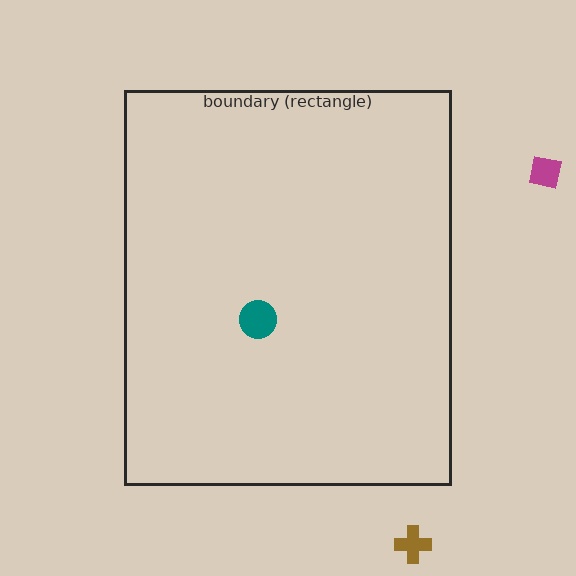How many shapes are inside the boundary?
1 inside, 2 outside.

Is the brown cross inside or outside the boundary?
Outside.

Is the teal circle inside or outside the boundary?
Inside.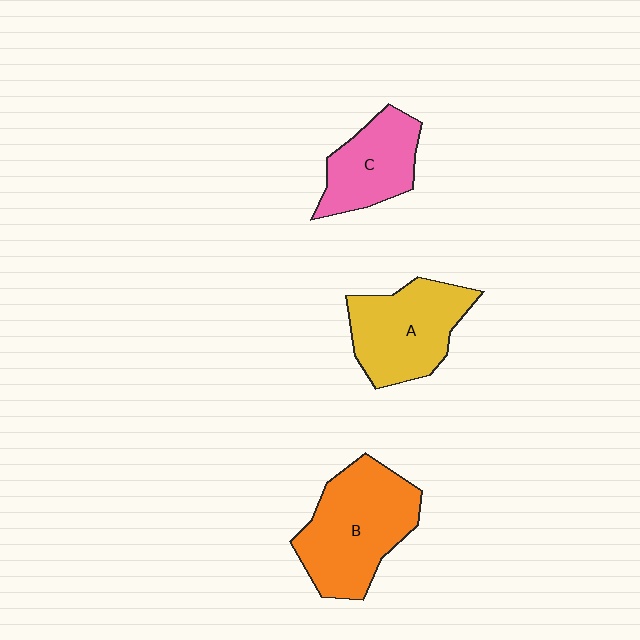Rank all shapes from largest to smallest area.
From largest to smallest: B (orange), A (yellow), C (pink).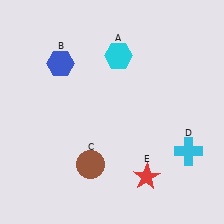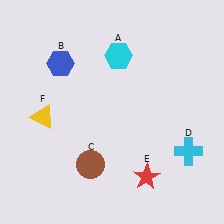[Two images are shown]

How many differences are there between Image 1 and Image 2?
There is 1 difference between the two images.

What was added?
A yellow triangle (F) was added in Image 2.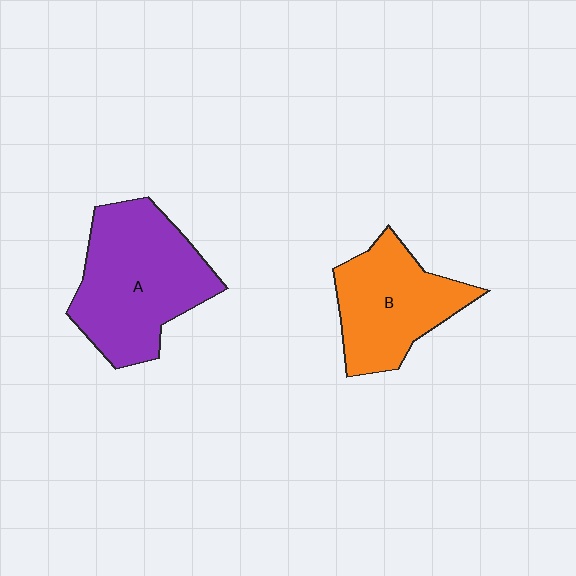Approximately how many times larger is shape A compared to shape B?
Approximately 1.3 times.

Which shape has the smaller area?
Shape B (orange).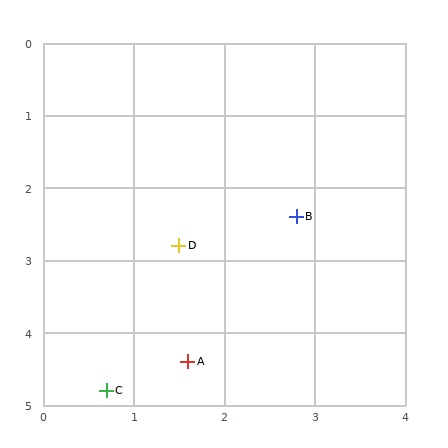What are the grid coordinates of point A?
Point A is at approximately (1.6, 4.4).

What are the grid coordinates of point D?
Point D is at approximately (1.5, 2.8).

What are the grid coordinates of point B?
Point B is at approximately (2.8, 2.4).